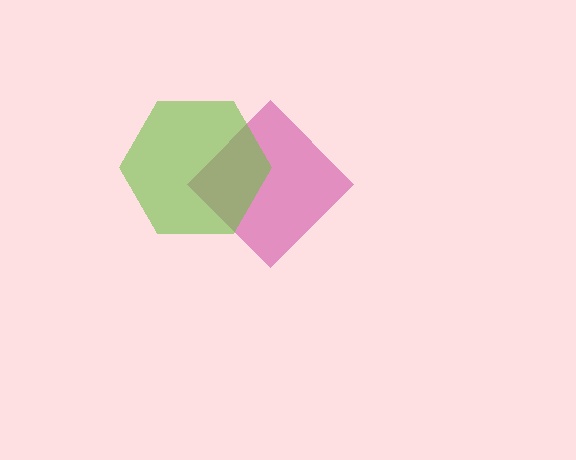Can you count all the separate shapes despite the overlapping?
Yes, there are 2 separate shapes.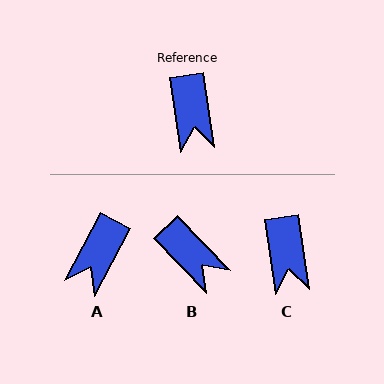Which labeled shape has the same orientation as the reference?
C.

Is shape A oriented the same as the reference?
No, it is off by about 36 degrees.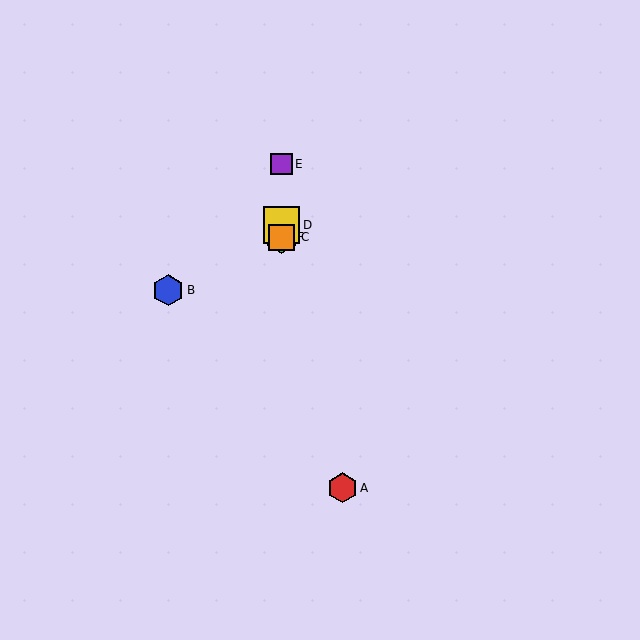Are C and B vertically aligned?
No, C is at x≈282 and B is at x≈168.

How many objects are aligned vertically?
4 objects (C, D, E, F) are aligned vertically.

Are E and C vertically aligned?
Yes, both are at x≈282.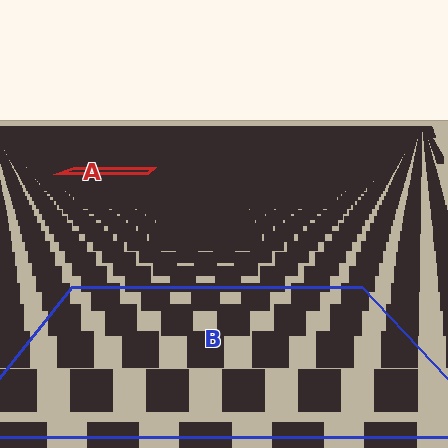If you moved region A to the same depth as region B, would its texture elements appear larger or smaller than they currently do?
They would appear larger. At a closer depth, the same texture elements are projected at a bigger on-screen size.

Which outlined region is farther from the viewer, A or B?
Region A is farther from the viewer — the texture elements inside it appear smaller and more densely packed.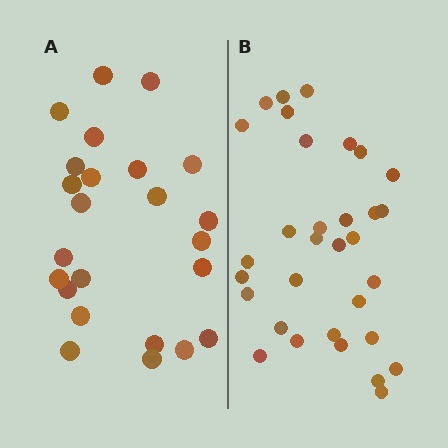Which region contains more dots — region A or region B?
Region B (the right region) has more dots.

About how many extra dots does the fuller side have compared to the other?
Region B has roughly 8 or so more dots than region A.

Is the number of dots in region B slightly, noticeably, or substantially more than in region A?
Region B has noticeably more, but not dramatically so. The ratio is roughly 1.3 to 1.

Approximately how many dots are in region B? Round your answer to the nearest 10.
About 30 dots. (The exact count is 32, which rounds to 30.)